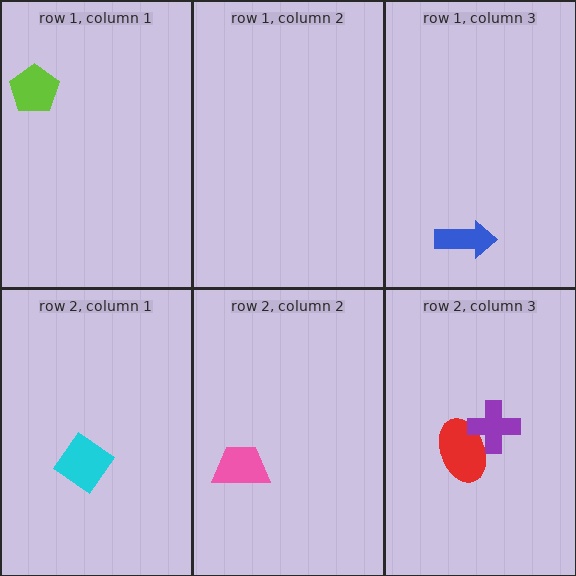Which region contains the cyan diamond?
The row 2, column 1 region.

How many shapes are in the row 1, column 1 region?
1.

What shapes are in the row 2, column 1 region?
The cyan diamond.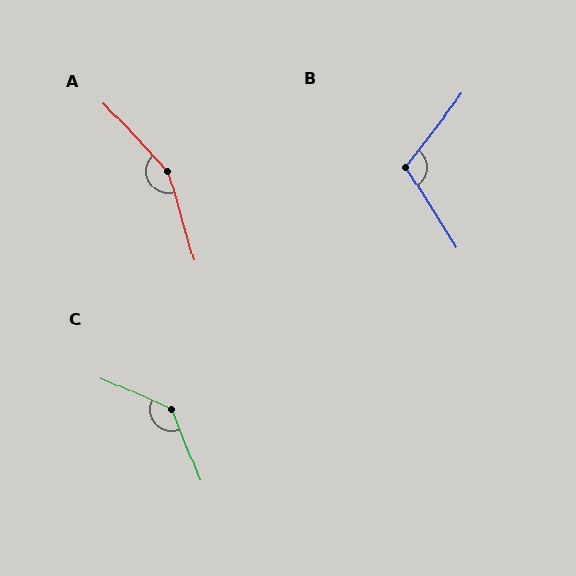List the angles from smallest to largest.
B (110°), C (135°), A (153°).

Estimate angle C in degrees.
Approximately 135 degrees.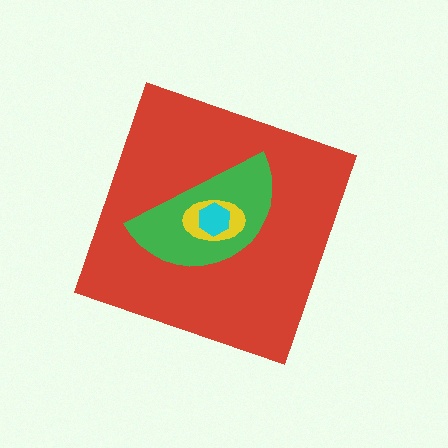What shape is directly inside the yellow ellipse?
The cyan hexagon.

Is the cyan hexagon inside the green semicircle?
Yes.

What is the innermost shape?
The cyan hexagon.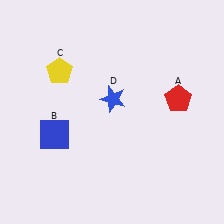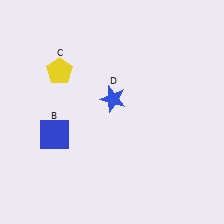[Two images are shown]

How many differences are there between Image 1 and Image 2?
There is 1 difference between the two images.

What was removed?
The red pentagon (A) was removed in Image 2.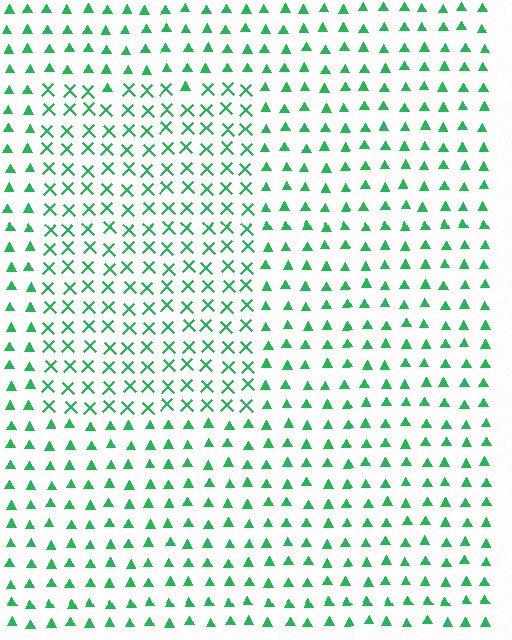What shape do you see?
I see a rectangle.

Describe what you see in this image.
The image is filled with small green elements arranged in a uniform grid. A rectangle-shaped region contains X marks, while the surrounding area contains triangles. The boundary is defined purely by the change in element shape.